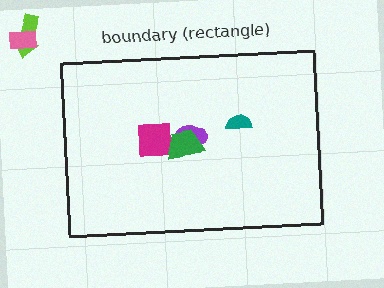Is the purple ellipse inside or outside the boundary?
Inside.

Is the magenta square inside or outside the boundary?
Inside.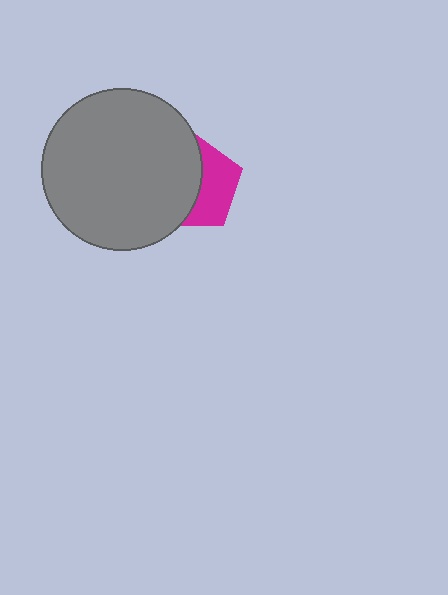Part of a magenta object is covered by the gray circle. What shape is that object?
It is a pentagon.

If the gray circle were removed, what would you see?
You would see the complete magenta pentagon.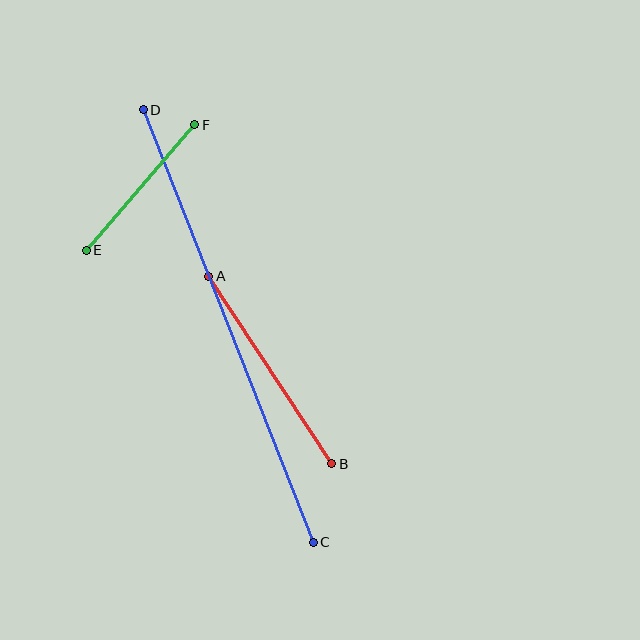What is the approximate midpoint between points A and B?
The midpoint is at approximately (270, 370) pixels.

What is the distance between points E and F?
The distance is approximately 166 pixels.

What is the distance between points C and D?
The distance is approximately 465 pixels.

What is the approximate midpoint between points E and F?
The midpoint is at approximately (140, 188) pixels.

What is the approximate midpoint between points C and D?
The midpoint is at approximately (228, 326) pixels.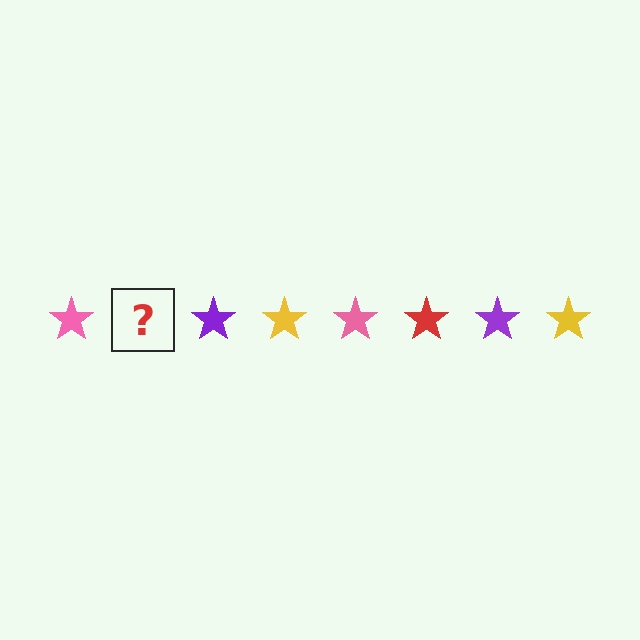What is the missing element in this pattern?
The missing element is a red star.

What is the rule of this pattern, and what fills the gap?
The rule is that the pattern cycles through pink, red, purple, yellow stars. The gap should be filled with a red star.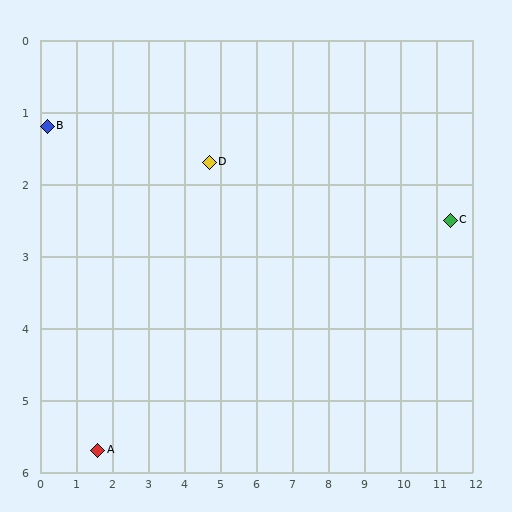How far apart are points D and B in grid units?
Points D and B are about 4.5 grid units apart.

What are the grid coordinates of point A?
Point A is at approximately (1.6, 5.7).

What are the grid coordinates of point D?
Point D is at approximately (4.7, 1.7).